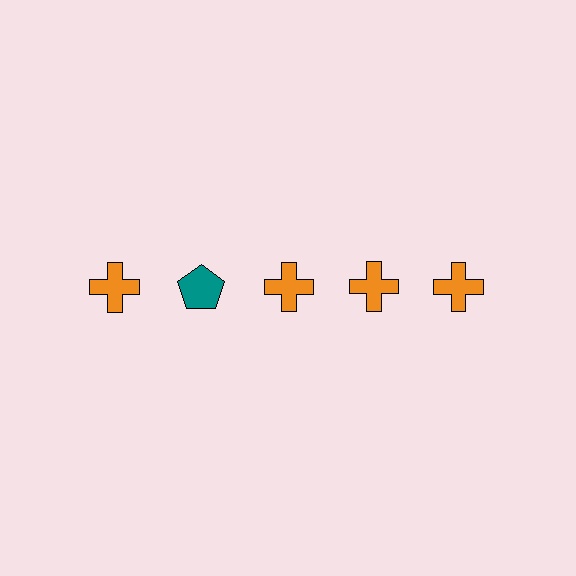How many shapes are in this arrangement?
There are 5 shapes arranged in a grid pattern.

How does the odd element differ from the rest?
It differs in both color (teal instead of orange) and shape (pentagon instead of cross).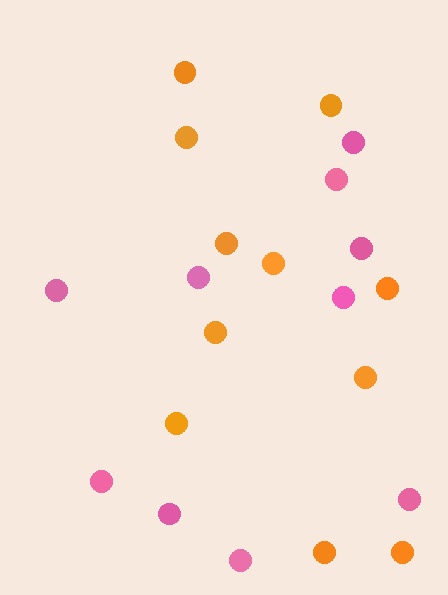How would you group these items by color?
There are 2 groups: one group of orange circles (11) and one group of pink circles (10).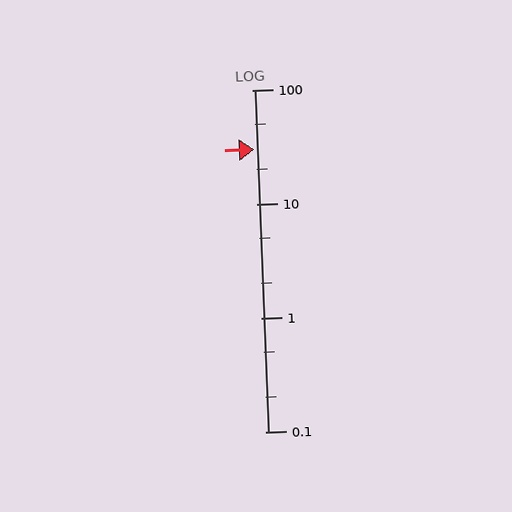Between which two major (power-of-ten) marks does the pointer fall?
The pointer is between 10 and 100.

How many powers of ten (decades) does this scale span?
The scale spans 3 decades, from 0.1 to 100.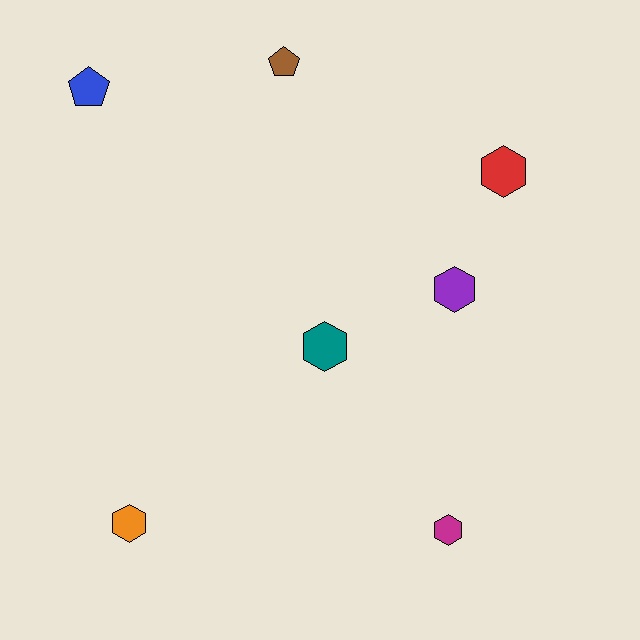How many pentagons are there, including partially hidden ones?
There are 2 pentagons.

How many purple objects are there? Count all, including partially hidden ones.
There is 1 purple object.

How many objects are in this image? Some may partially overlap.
There are 7 objects.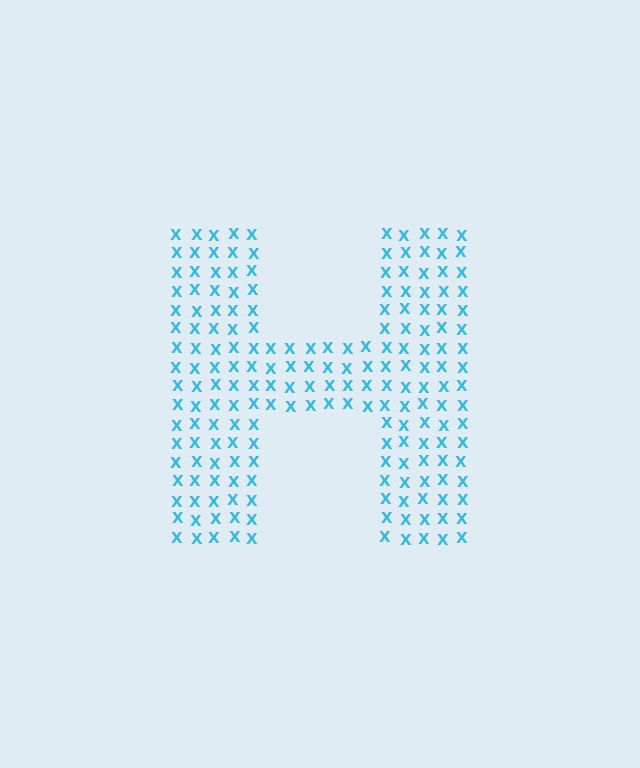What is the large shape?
The large shape is the letter H.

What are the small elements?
The small elements are letter X's.